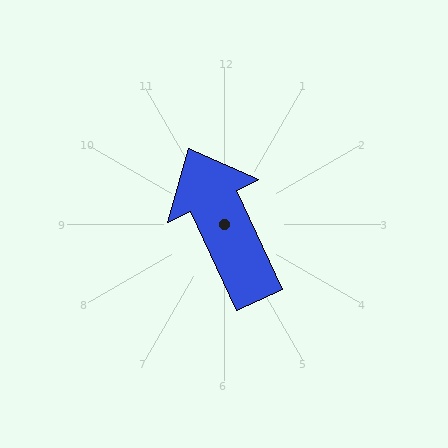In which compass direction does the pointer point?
Northwest.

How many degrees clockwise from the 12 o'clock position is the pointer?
Approximately 335 degrees.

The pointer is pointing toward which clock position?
Roughly 11 o'clock.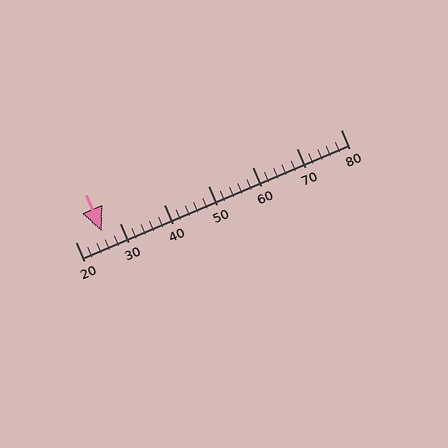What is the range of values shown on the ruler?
The ruler shows values from 20 to 80.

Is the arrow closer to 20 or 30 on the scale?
The arrow is closer to 30.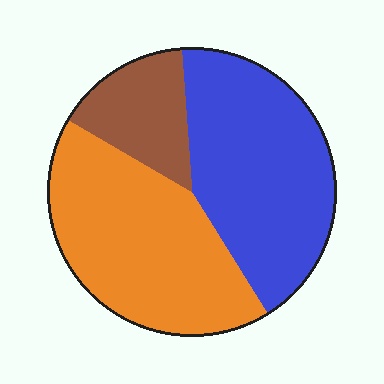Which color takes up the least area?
Brown, at roughly 15%.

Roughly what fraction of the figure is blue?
Blue takes up between a quarter and a half of the figure.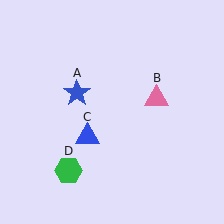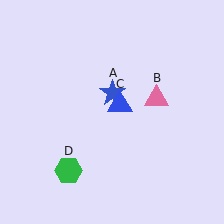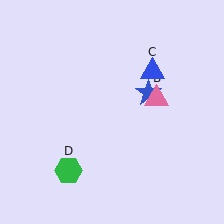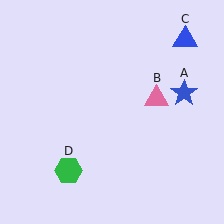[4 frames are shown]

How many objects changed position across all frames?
2 objects changed position: blue star (object A), blue triangle (object C).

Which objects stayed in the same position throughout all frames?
Pink triangle (object B) and green hexagon (object D) remained stationary.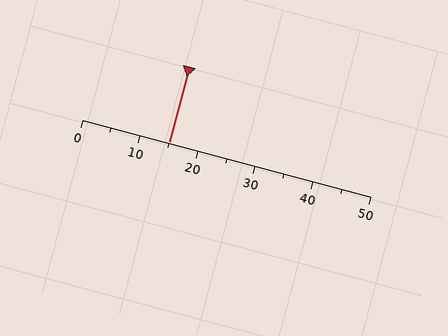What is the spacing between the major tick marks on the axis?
The major ticks are spaced 10 apart.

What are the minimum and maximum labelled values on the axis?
The axis runs from 0 to 50.